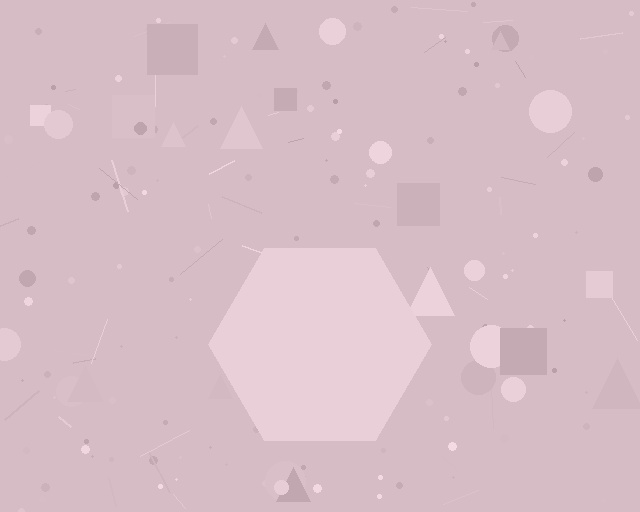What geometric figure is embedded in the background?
A hexagon is embedded in the background.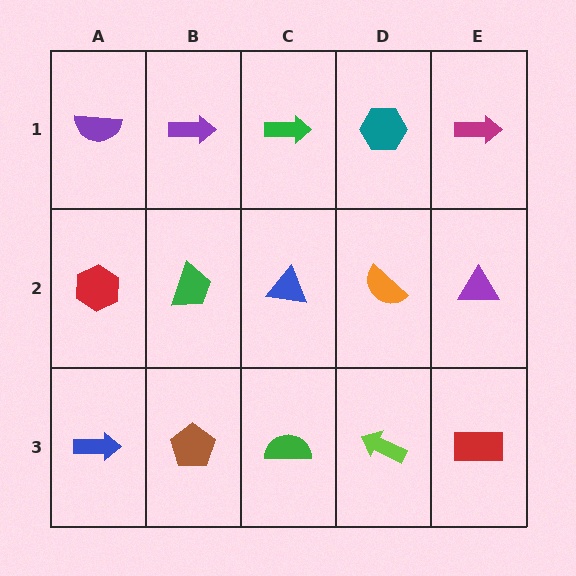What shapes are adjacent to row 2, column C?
A green arrow (row 1, column C), a green semicircle (row 3, column C), a green trapezoid (row 2, column B), an orange semicircle (row 2, column D).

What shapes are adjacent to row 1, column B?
A green trapezoid (row 2, column B), a purple semicircle (row 1, column A), a green arrow (row 1, column C).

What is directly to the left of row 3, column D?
A green semicircle.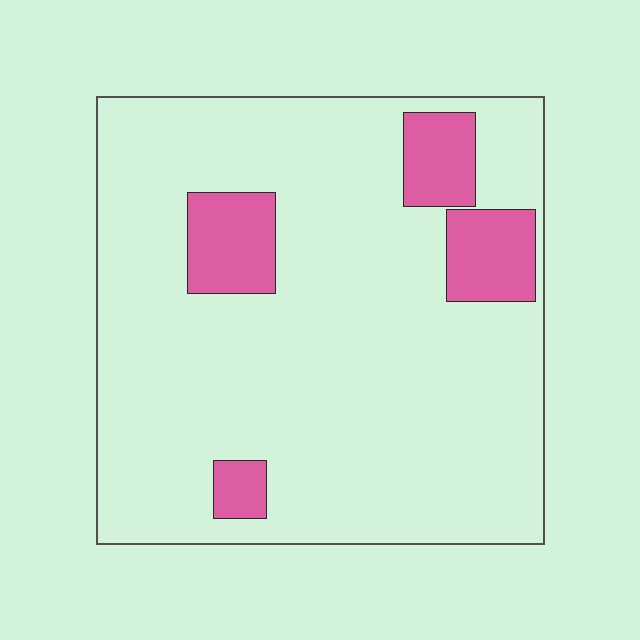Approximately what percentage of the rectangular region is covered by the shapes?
Approximately 15%.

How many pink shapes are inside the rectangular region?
4.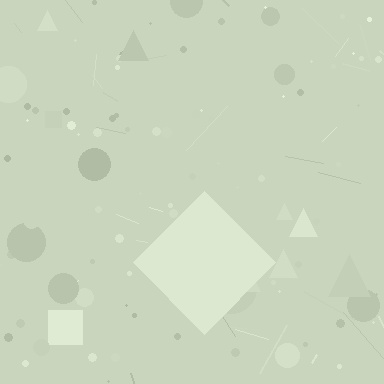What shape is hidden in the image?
A diamond is hidden in the image.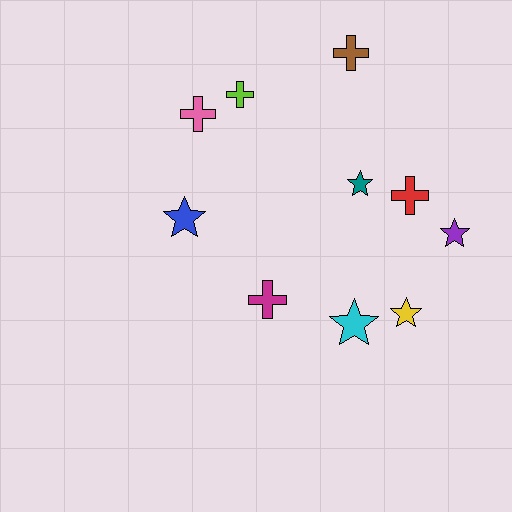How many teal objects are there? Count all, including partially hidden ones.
There is 1 teal object.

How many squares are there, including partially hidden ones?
There are no squares.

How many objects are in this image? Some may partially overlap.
There are 10 objects.